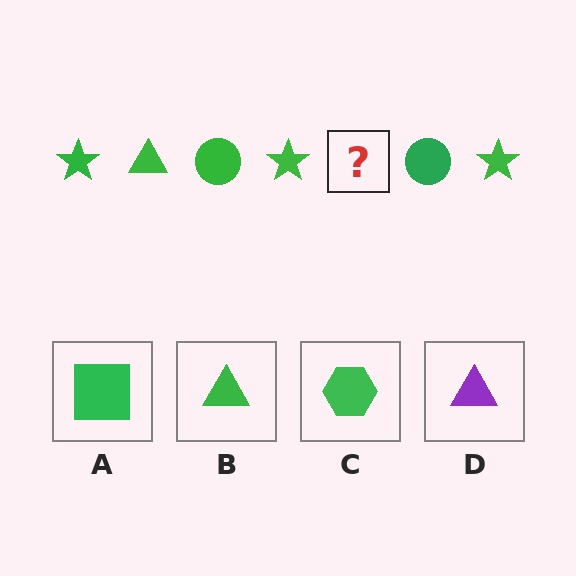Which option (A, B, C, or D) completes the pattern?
B.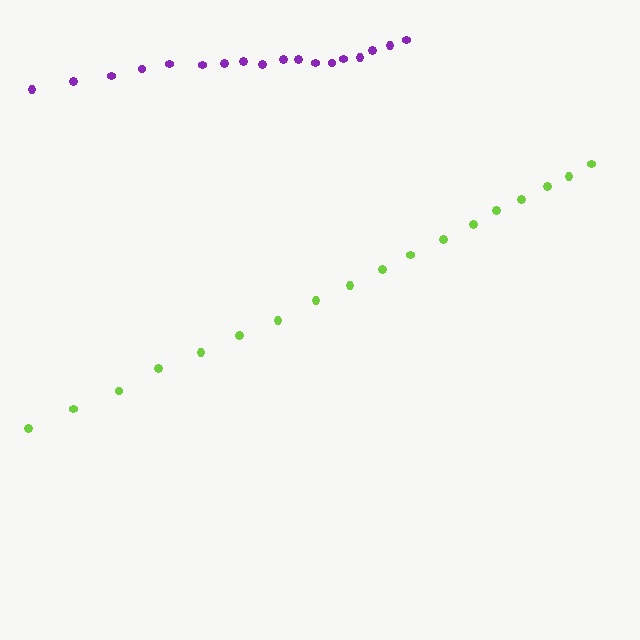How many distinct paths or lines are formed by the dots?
There are 2 distinct paths.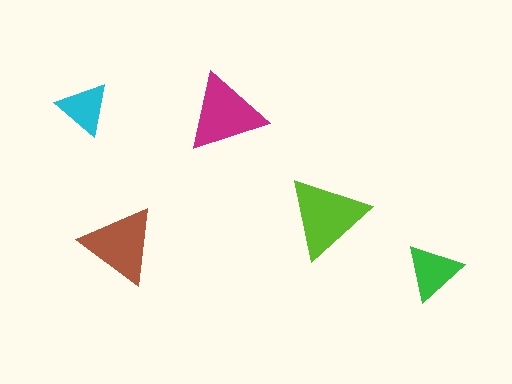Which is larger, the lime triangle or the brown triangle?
The lime one.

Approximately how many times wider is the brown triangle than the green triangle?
About 1.5 times wider.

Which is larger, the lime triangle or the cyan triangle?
The lime one.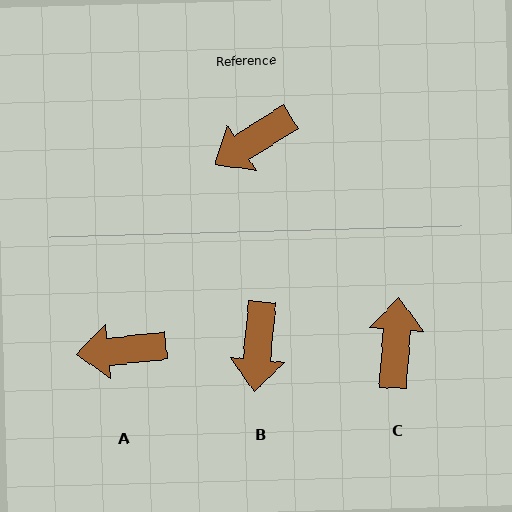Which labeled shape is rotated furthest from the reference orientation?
C, about 126 degrees away.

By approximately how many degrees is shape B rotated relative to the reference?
Approximately 53 degrees counter-clockwise.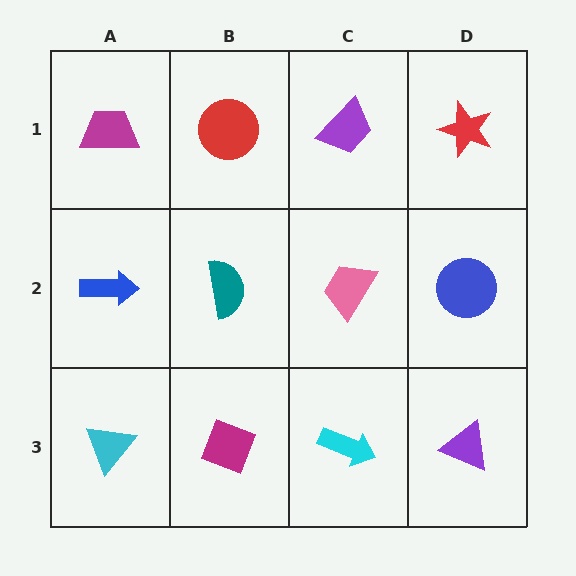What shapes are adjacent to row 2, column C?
A purple trapezoid (row 1, column C), a cyan arrow (row 3, column C), a teal semicircle (row 2, column B), a blue circle (row 2, column D).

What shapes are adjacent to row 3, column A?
A blue arrow (row 2, column A), a magenta diamond (row 3, column B).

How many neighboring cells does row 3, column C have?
3.